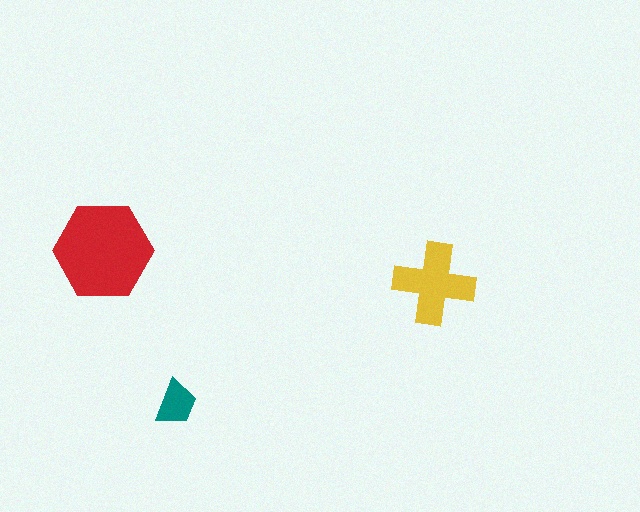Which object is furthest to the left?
The red hexagon is leftmost.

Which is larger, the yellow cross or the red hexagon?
The red hexagon.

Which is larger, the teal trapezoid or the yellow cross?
The yellow cross.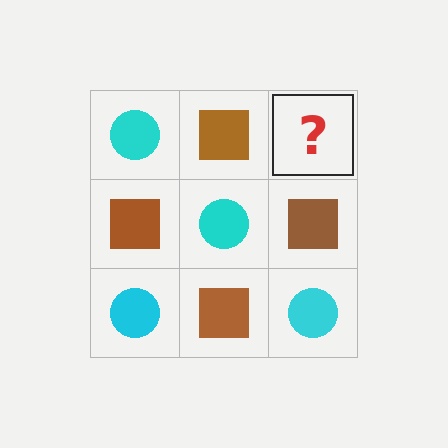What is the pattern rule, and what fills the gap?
The rule is that it alternates cyan circle and brown square in a checkerboard pattern. The gap should be filled with a cyan circle.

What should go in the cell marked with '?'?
The missing cell should contain a cyan circle.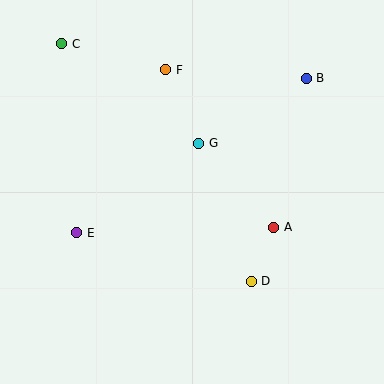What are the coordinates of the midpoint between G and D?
The midpoint between G and D is at (225, 212).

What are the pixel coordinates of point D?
Point D is at (251, 281).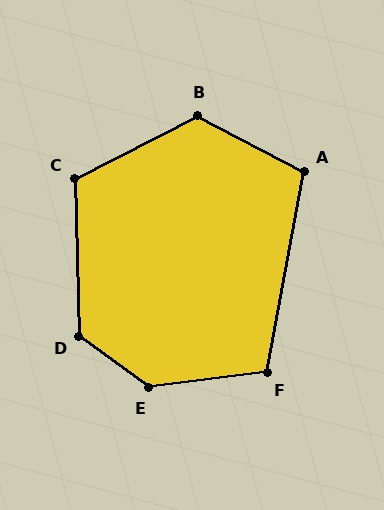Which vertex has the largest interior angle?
E, at approximately 136 degrees.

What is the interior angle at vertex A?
Approximately 108 degrees (obtuse).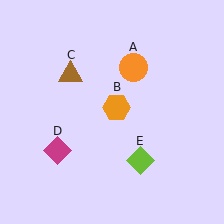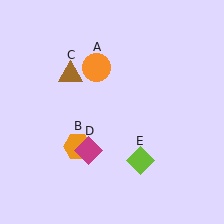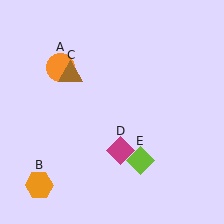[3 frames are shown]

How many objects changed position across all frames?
3 objects changed position: orange circle (object A), orange hexagon (object B), magenta diamond (object D).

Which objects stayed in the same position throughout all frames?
Brown triangle (object C) and lime diamond (object E) remained stationary.